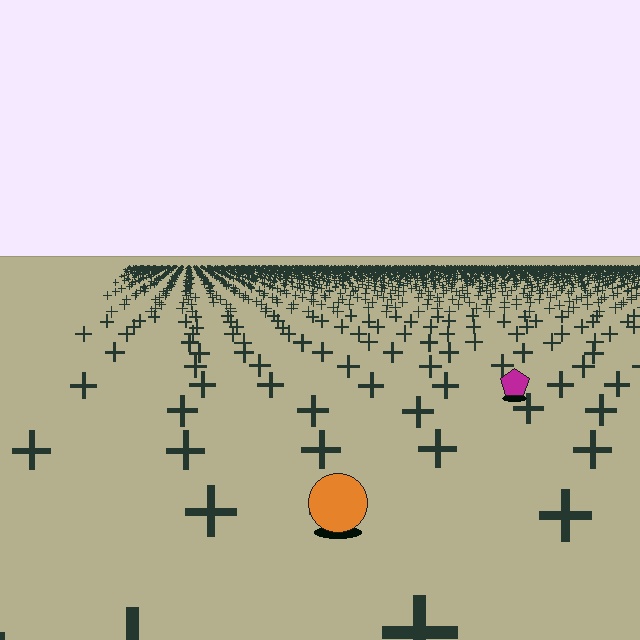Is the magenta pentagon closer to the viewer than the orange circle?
No. The orange circle is closer — you can tell from the texture gradient: the ground texture is coarser near it.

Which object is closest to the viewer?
The orange circle is closest. The texture marks near it are larger and more spread out.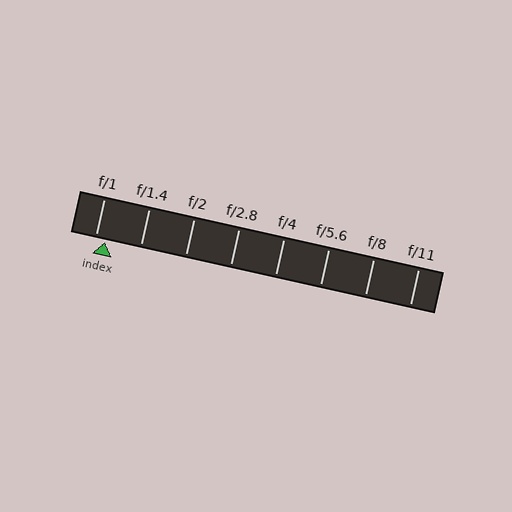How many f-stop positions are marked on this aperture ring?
There are 8 f-stop positions marked.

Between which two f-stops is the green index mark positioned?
The index mark is between f/1 and f/1.4.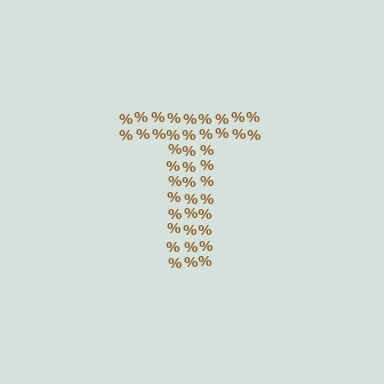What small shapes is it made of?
It is made of small percent signs.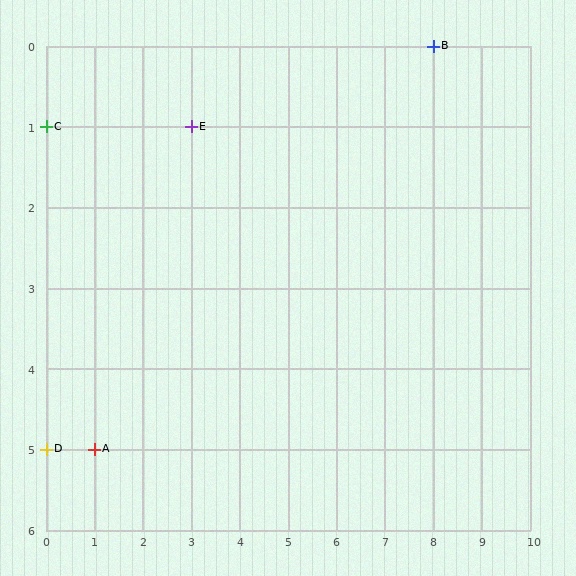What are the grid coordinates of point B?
Point B is at grid coordinates (8, 0).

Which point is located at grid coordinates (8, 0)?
Point B is at (8, 0).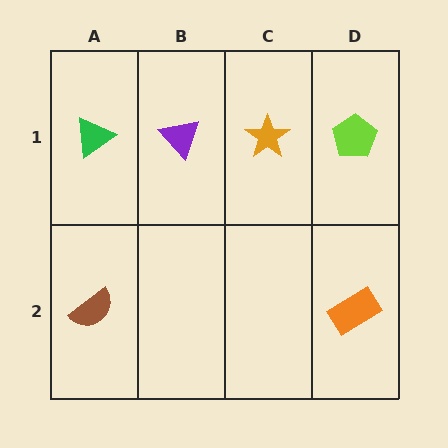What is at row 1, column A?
A green triangle.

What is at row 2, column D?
An orange rectangle.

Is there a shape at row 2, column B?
No, that cell is empty.